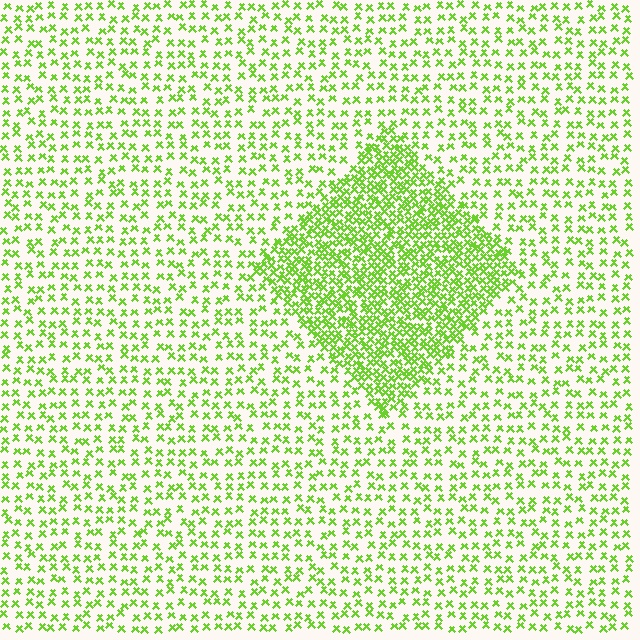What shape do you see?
I see a diamond.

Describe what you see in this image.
The image contains small lime elements arranged at two different densities. A diamond-shaped region is visible where the elements are more densely packed than the surrounding area.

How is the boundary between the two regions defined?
The boundary is defined by a change in element density (approximately 2.5x ratio). All elements are the same color, size, and shape.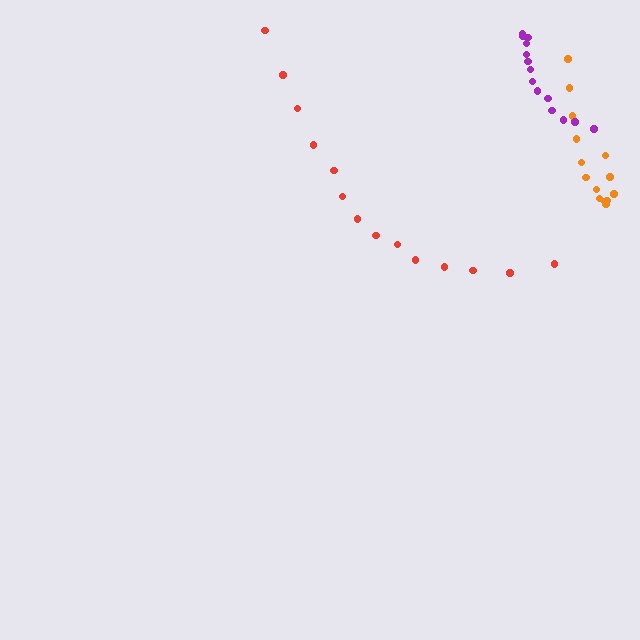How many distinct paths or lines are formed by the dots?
There are 3 distinct paths.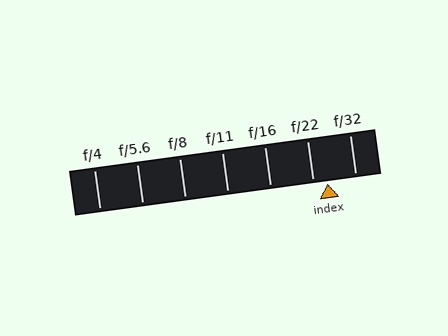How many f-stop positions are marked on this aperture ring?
There are 7 f-stop positions marked.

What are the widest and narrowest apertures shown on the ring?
The widest aperture shown is f/4 and the narrowest is f/32.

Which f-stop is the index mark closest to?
The index mark is closest to f/22.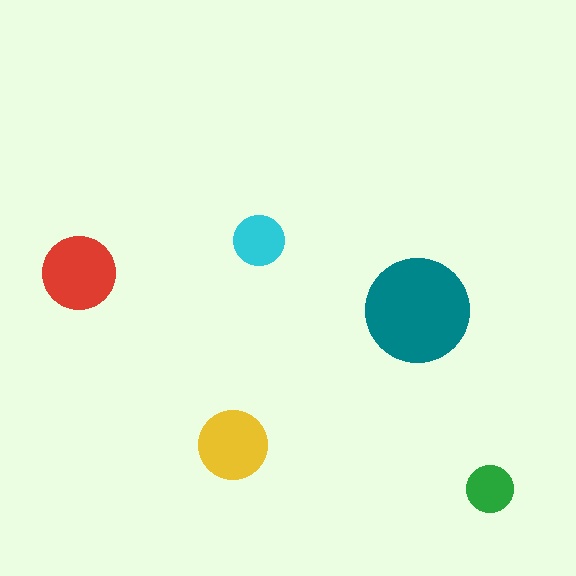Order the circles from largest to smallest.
the teal one, the red one, the yellow one, the cyan one, the green one.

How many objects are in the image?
There are 5 objects in the image.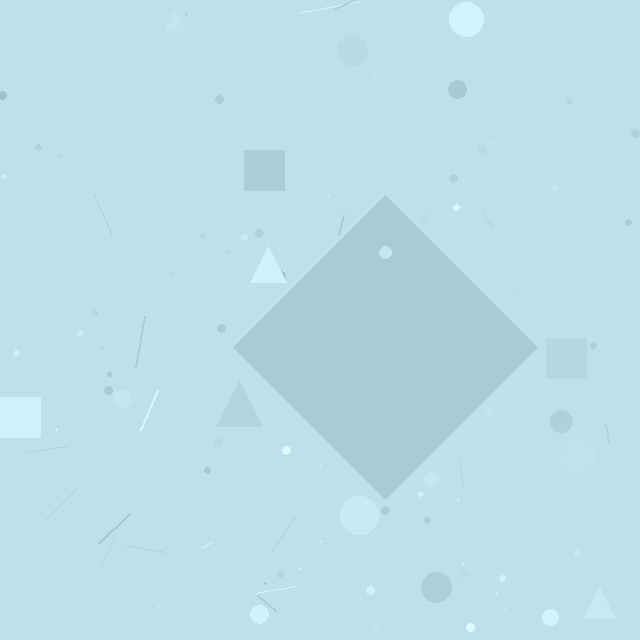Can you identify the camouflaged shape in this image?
The camouflaged shape is a diamond.